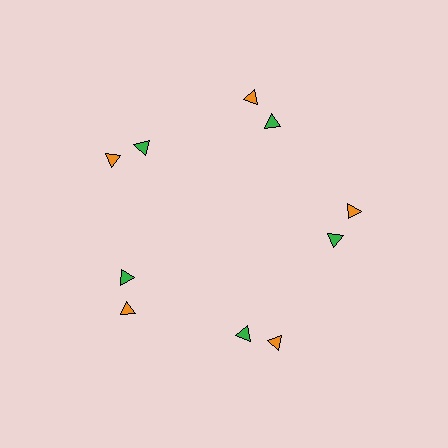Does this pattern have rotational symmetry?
Yes, this pattern has 5-fold rotational symmetry. It looks the same after rotating 72 degrees around the center.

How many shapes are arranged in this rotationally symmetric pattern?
There are 10 shapes, arranged in 5 groups of 2.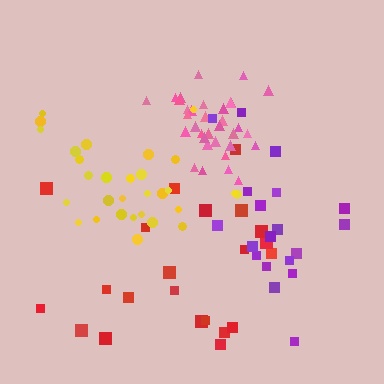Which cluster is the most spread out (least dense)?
Red.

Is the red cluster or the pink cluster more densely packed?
Pink.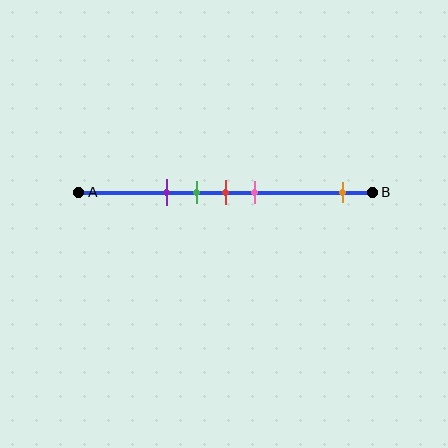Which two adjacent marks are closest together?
The green and red marks are the closest adjacent pair.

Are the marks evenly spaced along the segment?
No, the marks are not evenly spaced.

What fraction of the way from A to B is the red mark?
The red mark is approximately 50% (0.5) of the way from A to B.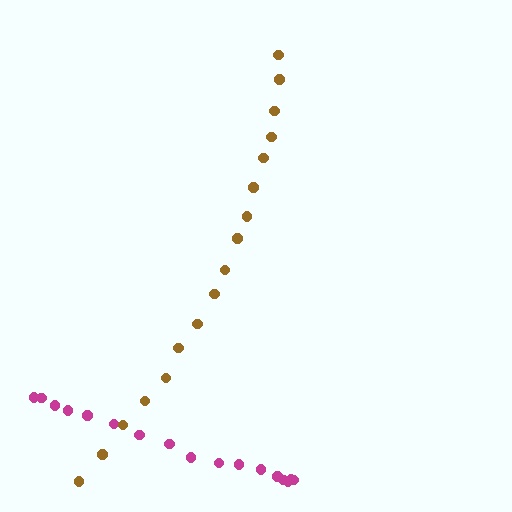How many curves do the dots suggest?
There are 2 distinct paths.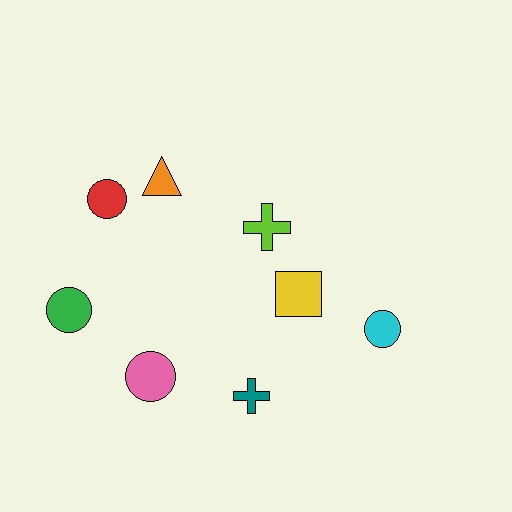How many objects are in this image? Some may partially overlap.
There are 8 objects.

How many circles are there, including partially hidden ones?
There are 4 circles.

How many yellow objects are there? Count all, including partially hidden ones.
There is 1 yellow object.